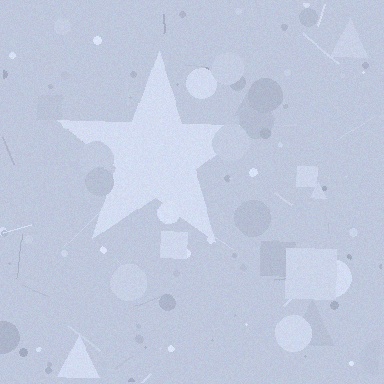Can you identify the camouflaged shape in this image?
The camouflaged shape is a star.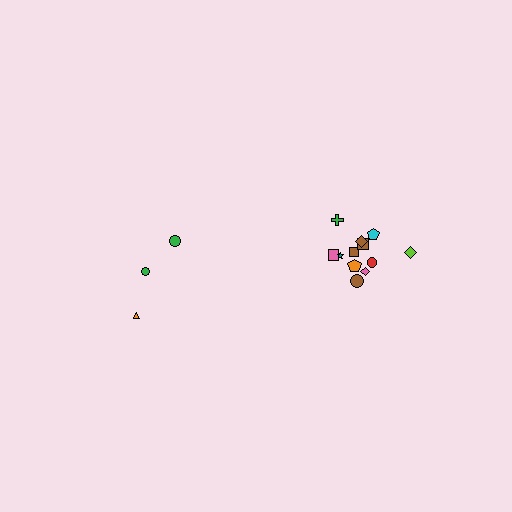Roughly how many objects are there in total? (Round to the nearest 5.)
Roughly 15 objects in total.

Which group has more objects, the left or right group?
The right group.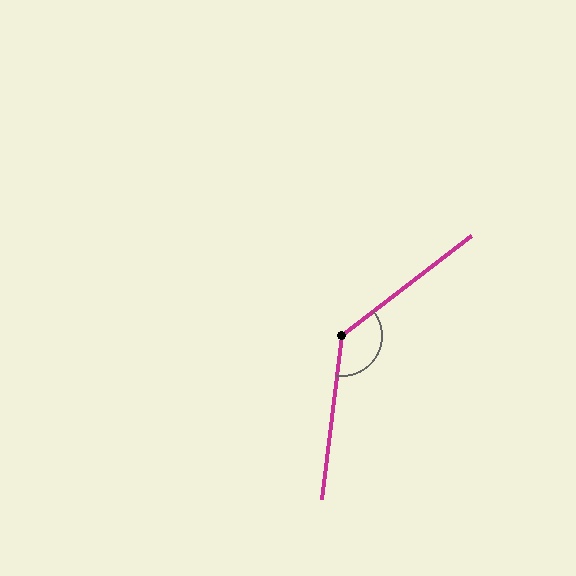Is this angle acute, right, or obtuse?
It is obtuse.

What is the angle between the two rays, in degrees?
Approximately 135 degrees.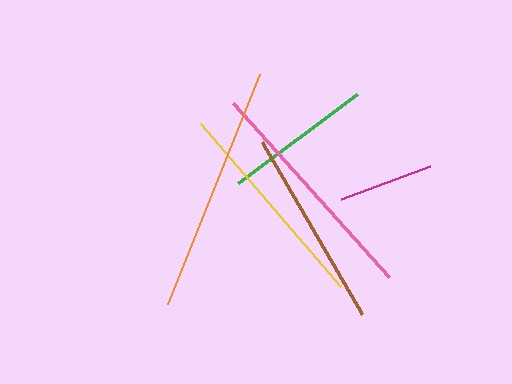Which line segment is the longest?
The orange line is the longest at approximately 247 pixels.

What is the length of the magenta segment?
The magenta segment is approximately 96 pixels long.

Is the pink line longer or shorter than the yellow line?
The pink line is longer than the yellow line.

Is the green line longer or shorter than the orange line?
The orange line is longer than the green line.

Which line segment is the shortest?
The magenta line is the shortest at approximately 96 pixels.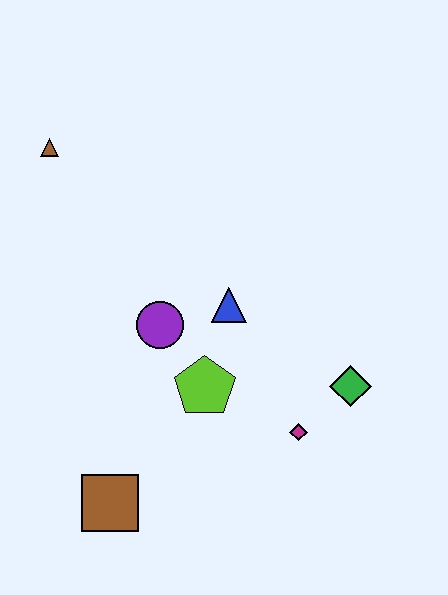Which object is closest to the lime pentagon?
The purple circle is closest to the lime pentagon.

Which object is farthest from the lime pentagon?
The brown triangle is farthest from the lime pentagon.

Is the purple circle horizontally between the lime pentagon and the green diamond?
No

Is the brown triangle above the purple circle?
Yes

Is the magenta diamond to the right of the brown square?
Yes